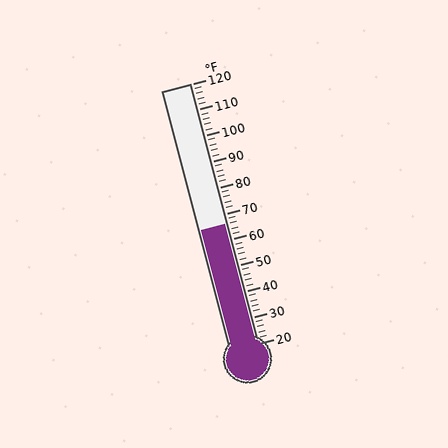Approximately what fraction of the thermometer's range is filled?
The thermometer is filled to approximately 45% of its range.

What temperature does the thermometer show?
The thermometer shows approximately 66°F.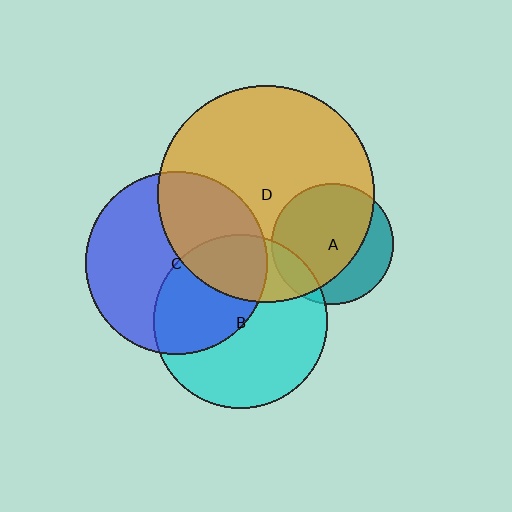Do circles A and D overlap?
Yes.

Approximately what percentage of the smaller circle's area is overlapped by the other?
Approximately 70%.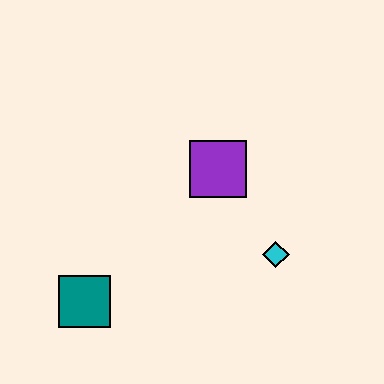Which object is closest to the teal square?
The purple square is closest to the teal square.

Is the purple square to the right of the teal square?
Yes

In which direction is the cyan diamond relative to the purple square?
The cyan diamond is below the purple square.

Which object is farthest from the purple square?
The teal square is farthest from the purple square.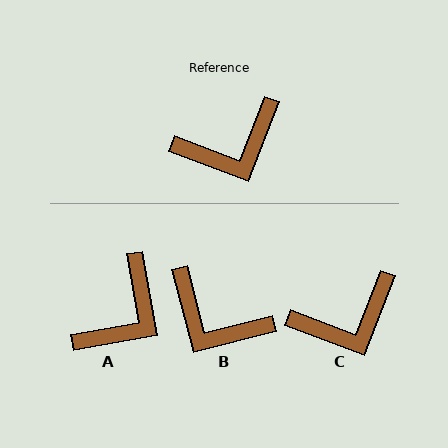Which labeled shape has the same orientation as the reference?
C.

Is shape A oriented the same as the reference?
No, it is off by about 31 degrees.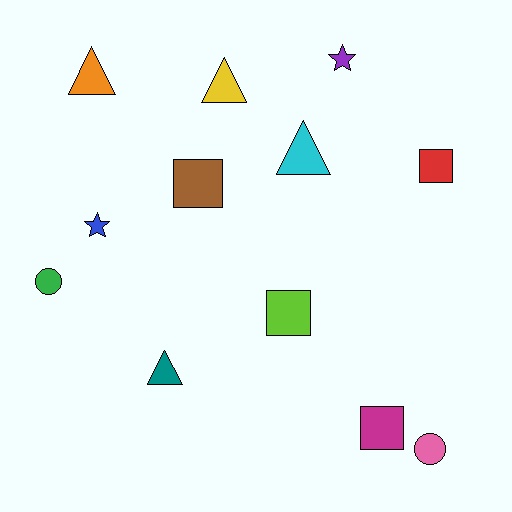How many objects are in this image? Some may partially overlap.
There are 12 objects.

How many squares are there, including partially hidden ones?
There are 4 squares.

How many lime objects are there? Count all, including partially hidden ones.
There is 1 lime object.